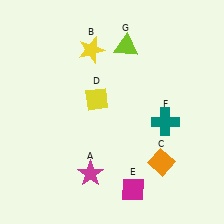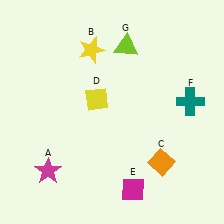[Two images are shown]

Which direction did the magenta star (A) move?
The magenta star (A) moved left.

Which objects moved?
The objects that moved are: the magenta star (A), the teal cross (F).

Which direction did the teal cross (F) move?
The teal cross (F) moved right.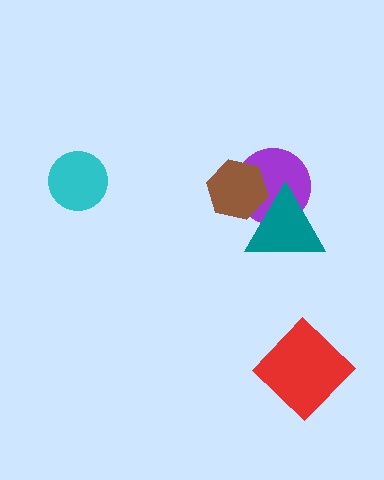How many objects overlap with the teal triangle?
2 objects overlap with the teal triangle.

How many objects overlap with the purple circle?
2 objects overlap with the purple circle.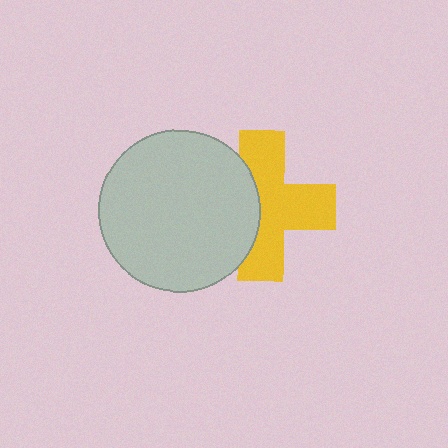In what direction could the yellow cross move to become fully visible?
The yellow cross could move right. That would shift it out from behind the light gray circle entirely.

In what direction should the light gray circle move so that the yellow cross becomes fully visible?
The light gray circle should move left. That is the shortest direction to clear the overlap and leave the yellow cross fully visible.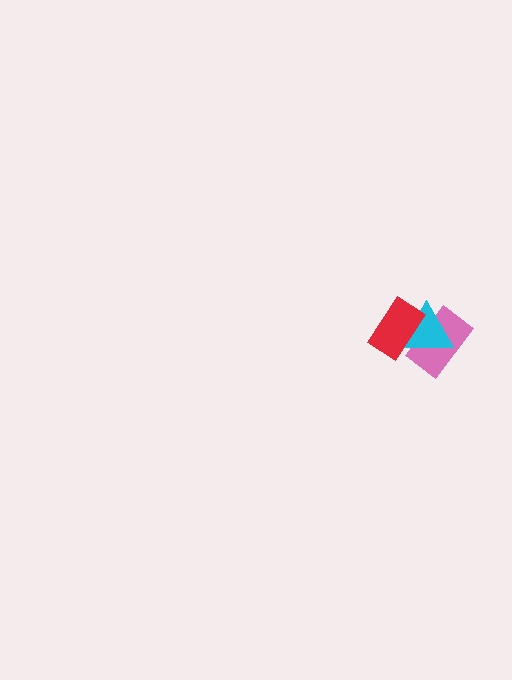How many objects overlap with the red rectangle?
2 objects overlap with the red rectangle.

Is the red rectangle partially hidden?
No, no other shape covers it.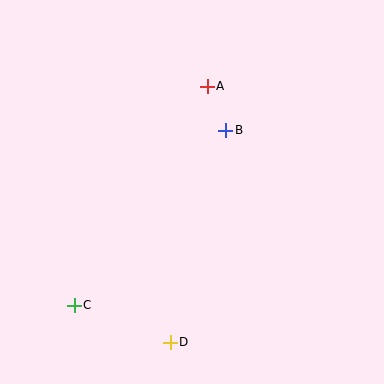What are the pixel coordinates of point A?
Point A is at (207, 86).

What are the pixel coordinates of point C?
Point C is at (74, 305).